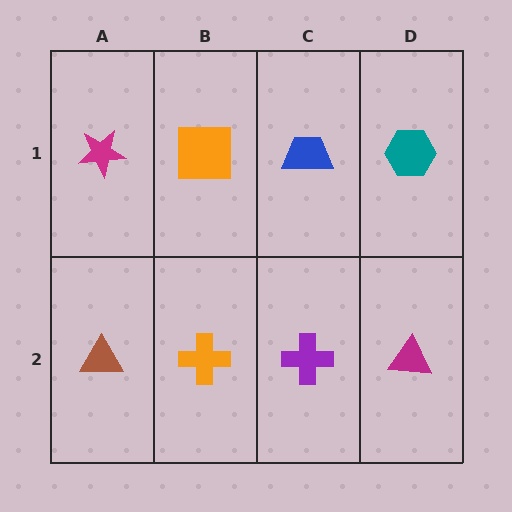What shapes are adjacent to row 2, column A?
A magenta star (row 1, column A), an orange cross (row 2, column B).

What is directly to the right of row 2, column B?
A purple cross.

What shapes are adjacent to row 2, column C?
A blue trapezoid (row 1, column C), an orange cross (row 2, column B), a magenta triangle (row 2, column D).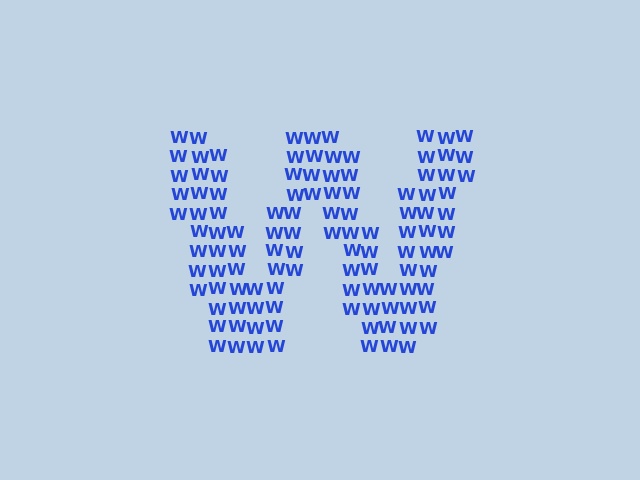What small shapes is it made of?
It is made of small letter W's.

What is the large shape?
The large shape is the letter W.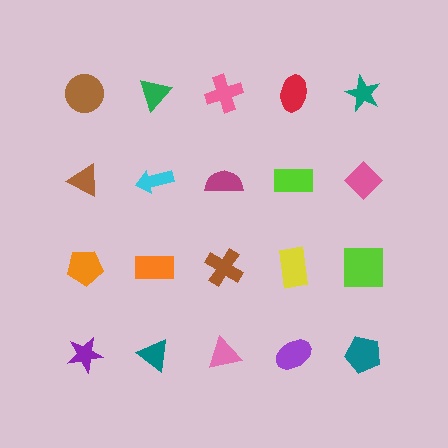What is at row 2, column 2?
A cyan arrow.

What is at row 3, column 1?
An orange pentagon.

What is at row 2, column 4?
A lime rectangle.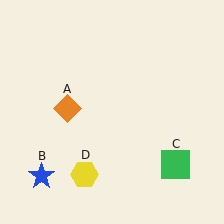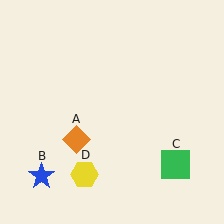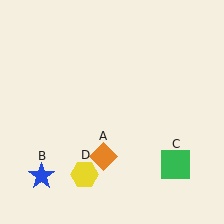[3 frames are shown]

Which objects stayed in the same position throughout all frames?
Blue star (object B) and green square (object C) and yellow hexagon (object D) remained stationary.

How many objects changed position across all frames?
1 object changed position: orange diamond (object A).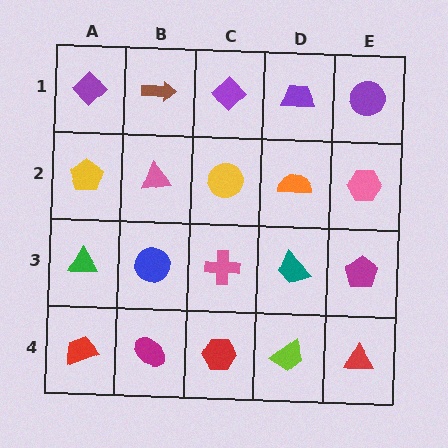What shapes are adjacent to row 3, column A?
A yellow pentagon (row 2, column A), a red trapezoid (row 4, column A), a blue circle (row 3, column B).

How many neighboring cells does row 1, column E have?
2.